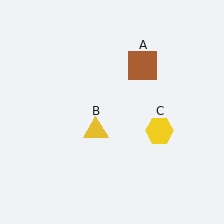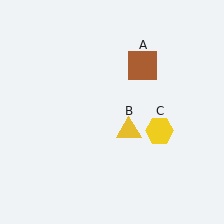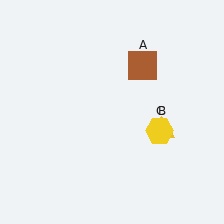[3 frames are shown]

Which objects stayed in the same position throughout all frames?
Brown square (object A) and yellow hexagon (object C) remained stationary.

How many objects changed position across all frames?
1 object changed position: yellow triangle (object B).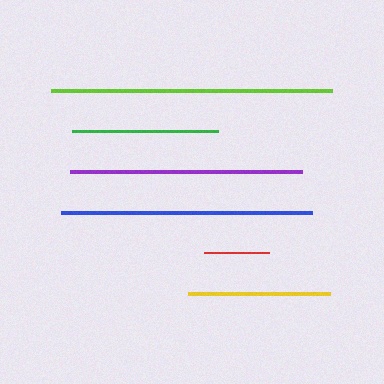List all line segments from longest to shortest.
From longest to shortest: lime, blue, purple, green, yellow, red.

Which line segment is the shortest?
The red line is the shortest at approximately 65 pixels.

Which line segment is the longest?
The lime line is the longest at approximately 282 pixels.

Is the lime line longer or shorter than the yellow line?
The lime line is longer than the yellow line.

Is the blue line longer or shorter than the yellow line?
The blue line is longer than the yellow line.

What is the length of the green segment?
The green segment is approximately 145 pixels long.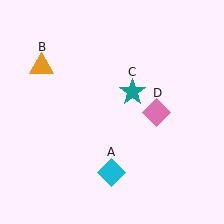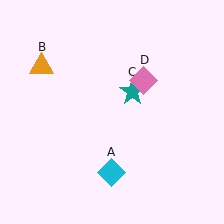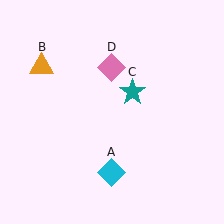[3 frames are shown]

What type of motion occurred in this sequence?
The pink diamond (object D) rotated counterclockwise around the center of the scene.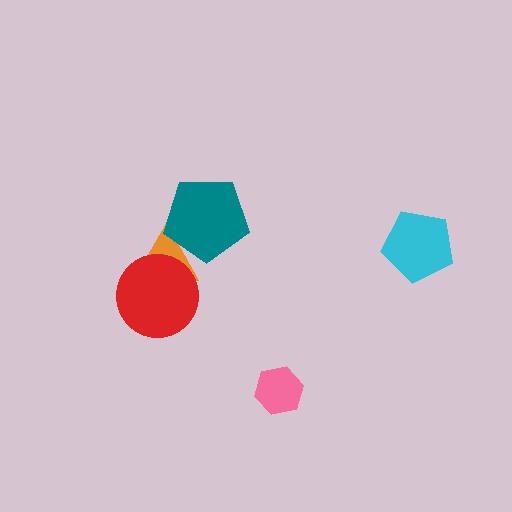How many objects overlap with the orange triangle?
2 objects overlap with the orange triangle.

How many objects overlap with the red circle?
1 object overlaps with the red circle.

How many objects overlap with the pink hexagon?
0 objects overlap with the pink hexagon.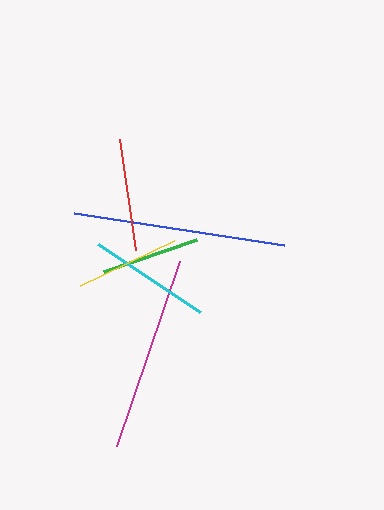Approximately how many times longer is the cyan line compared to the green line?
The cyan line is approximately 1.2 times the length of the green line.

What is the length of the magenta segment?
The magenta segment is approximately 196 pixels long.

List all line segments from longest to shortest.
From longest to shortest: blue, magenta, cyan, red, yellow, green.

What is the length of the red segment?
The red segment is approximately 112 pixels long.